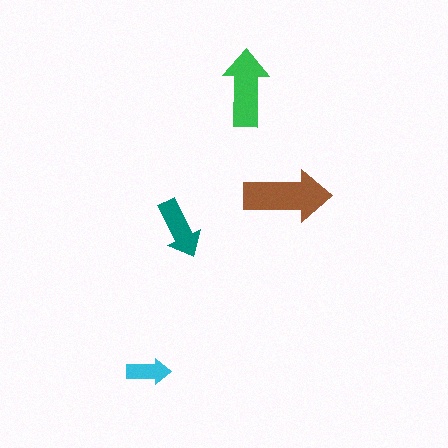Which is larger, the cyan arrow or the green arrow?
The green one.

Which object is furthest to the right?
The brown arrow is rightmost.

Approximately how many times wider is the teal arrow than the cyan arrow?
About 1.5 times wider.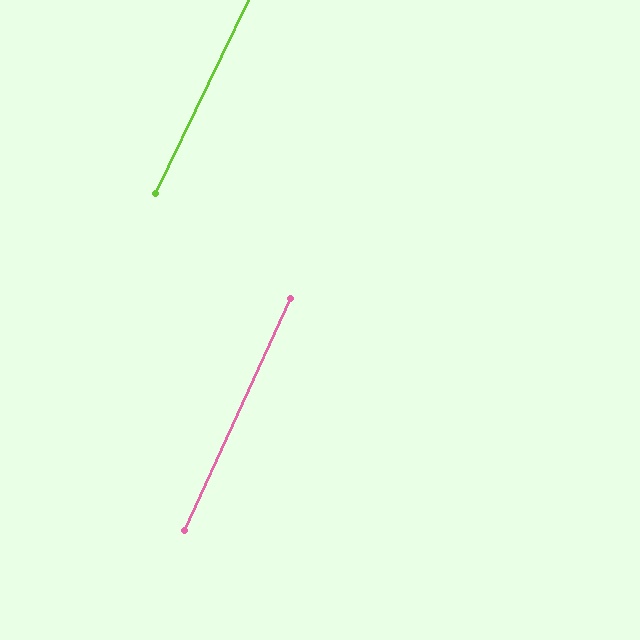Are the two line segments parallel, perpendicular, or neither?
Parallel — their directions differ by only 1.0°.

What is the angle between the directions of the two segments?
Approximately 1 degree.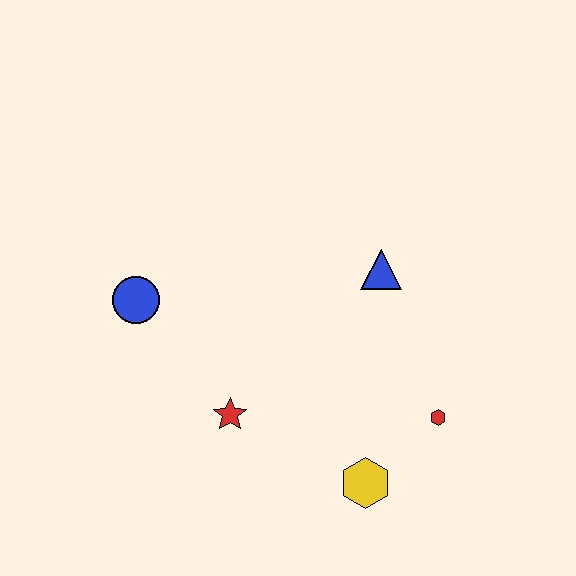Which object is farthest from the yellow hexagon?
The blue circle is farthest from the yellow hexagon.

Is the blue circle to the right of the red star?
No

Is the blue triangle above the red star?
Yes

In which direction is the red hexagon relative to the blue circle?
The red hexagon is to the right of the blue circle.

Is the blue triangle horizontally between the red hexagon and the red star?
Yes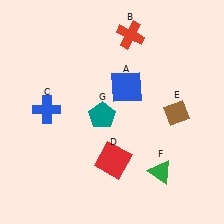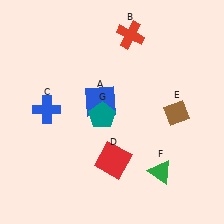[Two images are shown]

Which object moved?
The blue square (A) moved left.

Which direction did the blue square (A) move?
The blue square (A) moved left.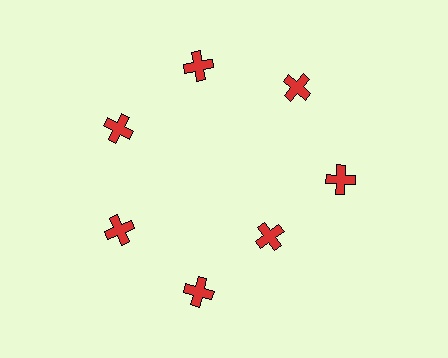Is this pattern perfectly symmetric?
No. The 7 red crosses are arranged in a ring, but one element near the 5 o'clock position is pulled inward toward the center, breaking the 7-fold rotational symmetry.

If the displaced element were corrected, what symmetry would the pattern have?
It would have 7-fold rotational symmetry — the pattern would map onto itself every 51 degrees.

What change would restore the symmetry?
The symmetry would be restored by moving it outward, back onto the ring so that all 7 crosses sit at equal angles and equal distance from the center.